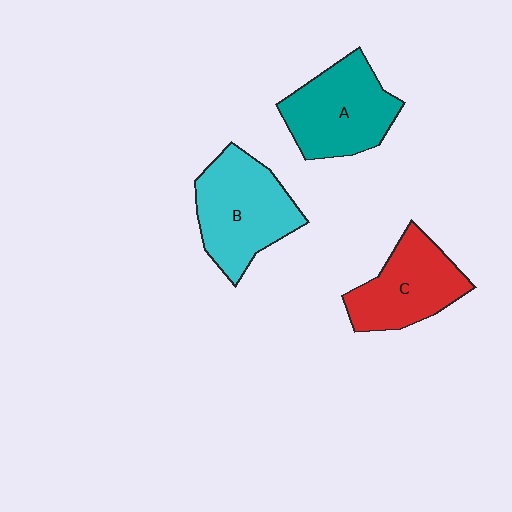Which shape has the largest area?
Shape B (cyan).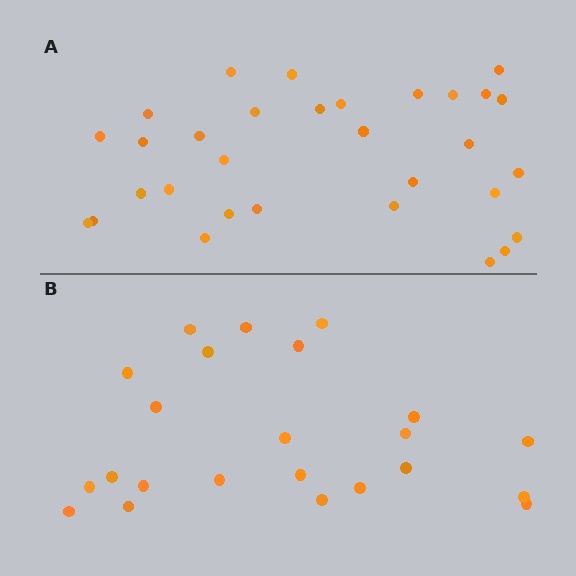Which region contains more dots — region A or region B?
Region A (the top region) has more dots.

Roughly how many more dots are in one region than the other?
Region A has roughly 8 or so more dots than region B.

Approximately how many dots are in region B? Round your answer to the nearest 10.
About 20 dots. (The exact count is 23, which rounds to 20.)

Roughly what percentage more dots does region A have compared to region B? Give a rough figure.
About 35% more.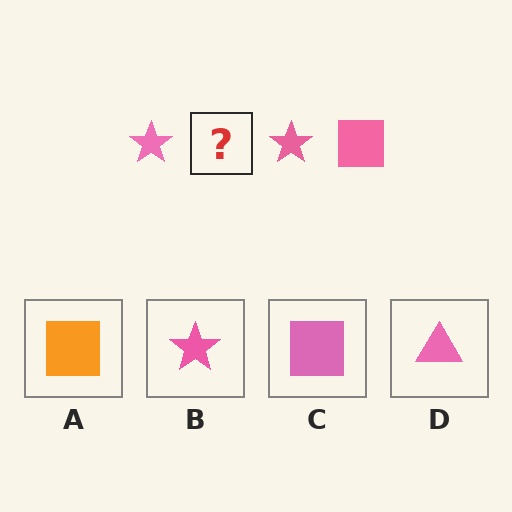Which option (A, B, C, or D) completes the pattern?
C.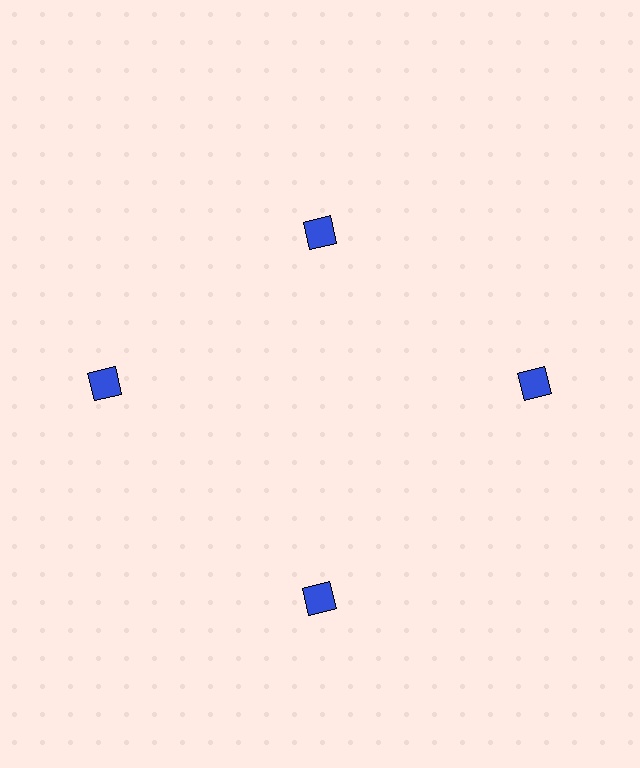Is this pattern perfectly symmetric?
No. The 4 blue diamonds are arranged in a ring, but one element near the 12 o'clock position is pulled inward toward the center, breaking the 4-fold rotational symmetry.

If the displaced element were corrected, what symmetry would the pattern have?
It would have 4-fold rotational symmetry — the pattern would map onto itself every 90 degrees.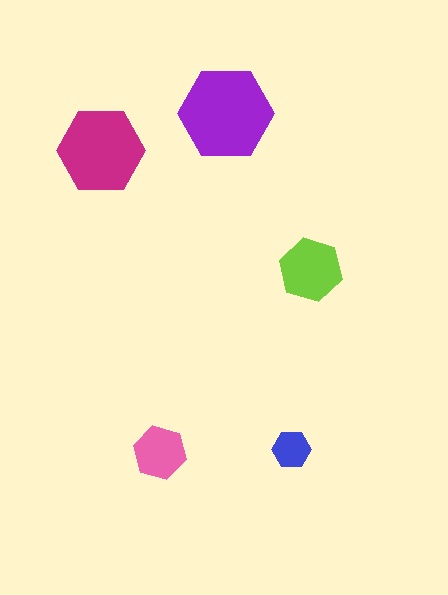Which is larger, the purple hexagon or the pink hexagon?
The purple one.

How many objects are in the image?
There are 5 objects in the image.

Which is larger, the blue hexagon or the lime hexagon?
The lime one.